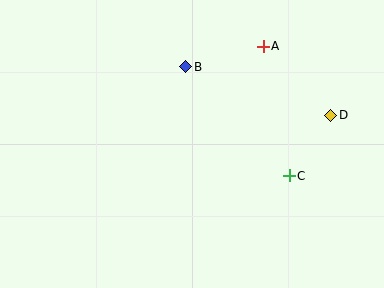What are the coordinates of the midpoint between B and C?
The midpoint between B and C is at (238, 121).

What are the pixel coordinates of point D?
Point D is at (331, 115).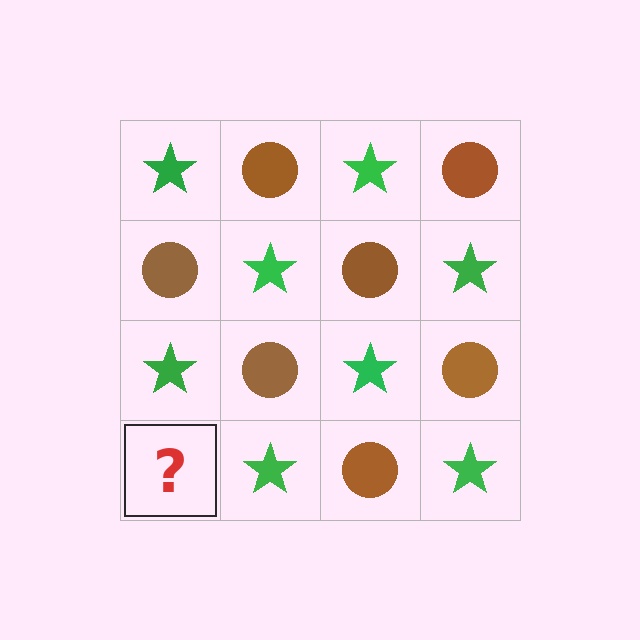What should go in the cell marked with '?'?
The missing cell should contain a brown circle.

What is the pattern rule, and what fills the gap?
The rule is that it alternates green star and brown circle in a checkerboard pattern. The gap should be filled with a brown circle.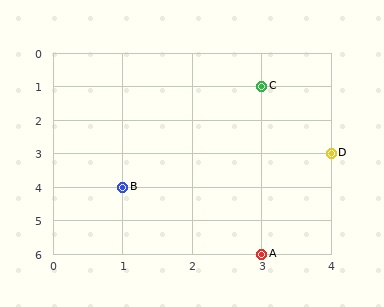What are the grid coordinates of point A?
Point A is at grid coordinates (3, 6).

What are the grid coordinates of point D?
Point D is at grid coordinates (4, 3).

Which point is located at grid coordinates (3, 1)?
Point C is at (3, 1).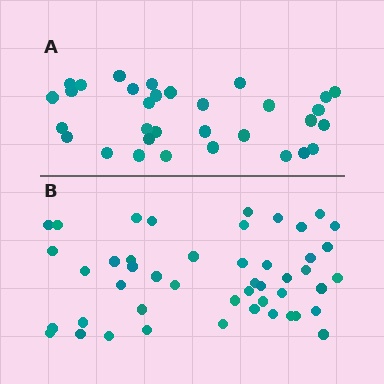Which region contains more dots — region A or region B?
Region B (the bottom region) has more dots.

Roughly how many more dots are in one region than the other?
Region B has approximately 15 more dots than region A.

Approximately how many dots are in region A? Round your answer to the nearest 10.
About 30 dots. (The exact count is 32, which rounds to 30.)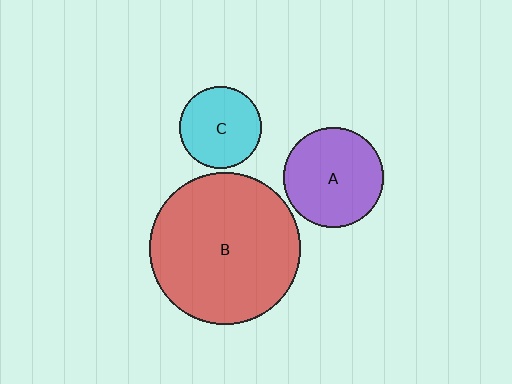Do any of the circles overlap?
No, none of the circles overlap.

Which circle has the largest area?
Circle B (red).